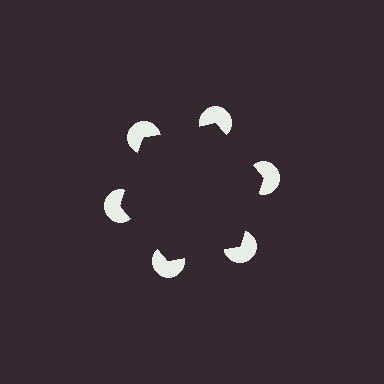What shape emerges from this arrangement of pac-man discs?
An illusory hexagon — its edges are inferred from the aligned wedge cuts in the pac-man discs, not physically drawn.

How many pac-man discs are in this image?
There are 6 — one at each vertex of the illusory hexagon.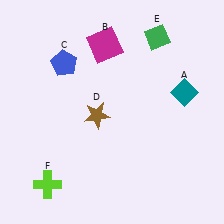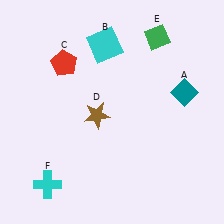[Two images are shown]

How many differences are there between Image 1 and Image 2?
There are 3 differences between the two images.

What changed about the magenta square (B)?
In Image 1, B is magenta. In Image 2, it changed to cyan.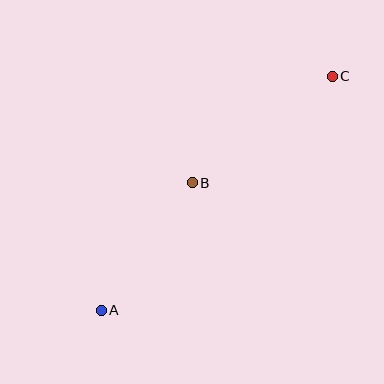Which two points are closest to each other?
Points A and B are closest to each other.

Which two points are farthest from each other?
Points A and C are farthest from each other.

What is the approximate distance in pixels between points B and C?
The distance between B and C is approximately 176 pixels.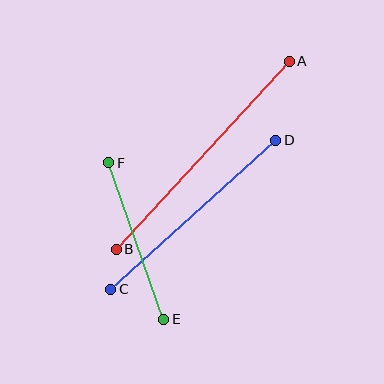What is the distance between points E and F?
The distance is approximately 166 pixels.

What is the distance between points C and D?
The distance is approximately 222 pixels.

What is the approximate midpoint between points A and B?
The midpoint is at approximately (203, 155) pixels.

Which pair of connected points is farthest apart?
Points A and B are farthest apart.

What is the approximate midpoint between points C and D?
The midpoint is at approximately (193, 215) pixels.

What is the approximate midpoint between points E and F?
The midpoint is at approximately (136, 241) pixels.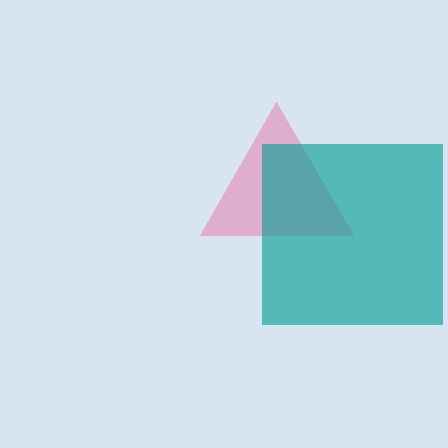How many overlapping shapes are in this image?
There are 2 overlapping shapes in the image.